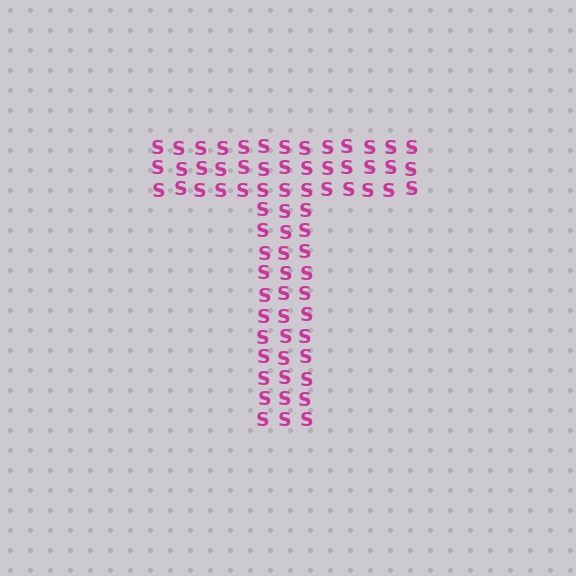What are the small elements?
The small elements are letter S's.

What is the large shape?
The large shape is the letter T.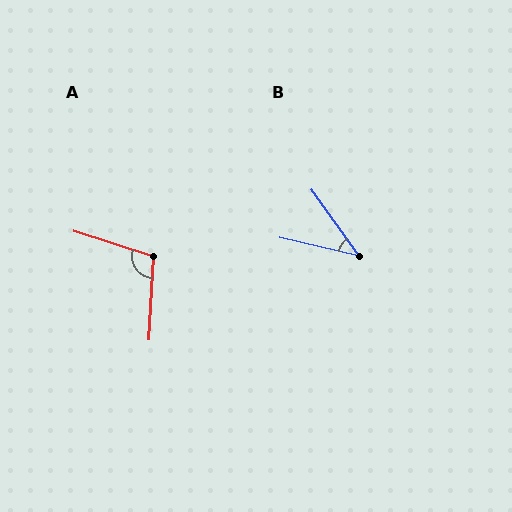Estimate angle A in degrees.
Approximately 105 degrees.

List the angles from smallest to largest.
B (41°), A (105°).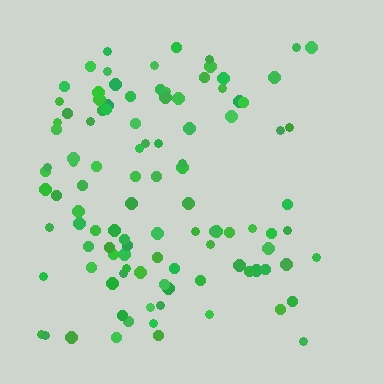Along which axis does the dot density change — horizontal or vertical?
Horizontal.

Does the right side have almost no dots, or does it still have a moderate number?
Still a moderate number, just noticeably fewer than the left.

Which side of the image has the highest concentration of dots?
The left.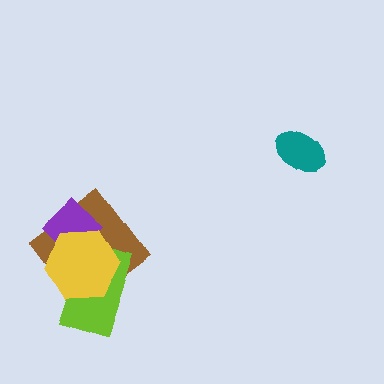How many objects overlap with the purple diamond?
3 objects overlap with the purple diamond.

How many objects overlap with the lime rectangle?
3 objects overlap with the lime rectangle.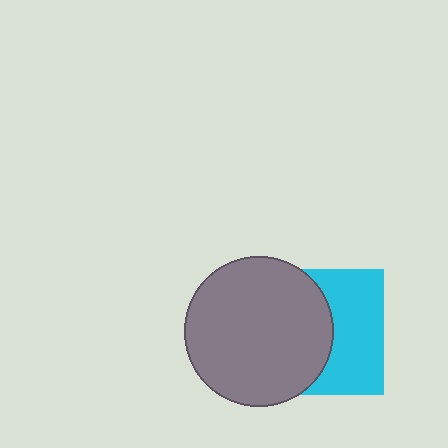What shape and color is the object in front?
The object in front is a gray circle.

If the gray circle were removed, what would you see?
You would see the complete cyan square.